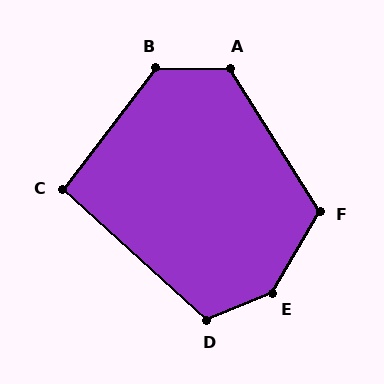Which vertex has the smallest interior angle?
C, at approximately 95 degrees.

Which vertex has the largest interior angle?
E, at approximately 143 degrees.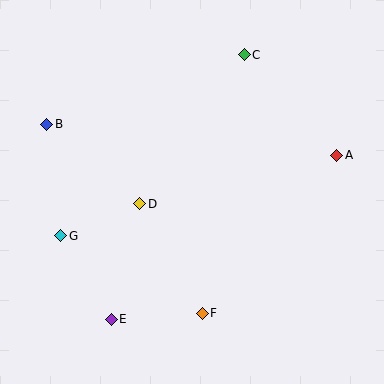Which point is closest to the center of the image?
Point D at (140, 204) is closest to the center.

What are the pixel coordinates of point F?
Point F is at (202, 313).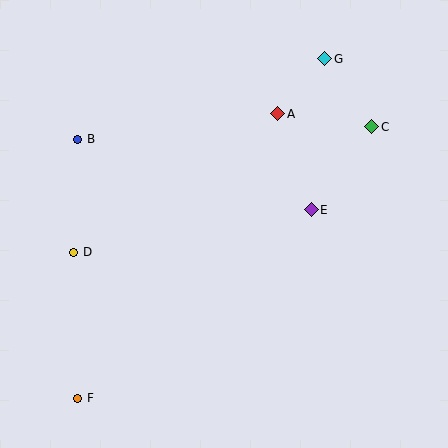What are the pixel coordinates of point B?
Point B is at (78, 139).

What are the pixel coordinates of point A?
Point A is at (278, 114).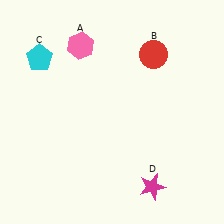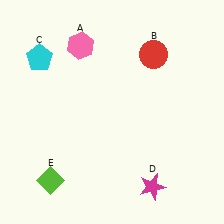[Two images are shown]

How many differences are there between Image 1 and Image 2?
There is 1 difference between the two images.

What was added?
A lime diamond (E) was added in Image 2.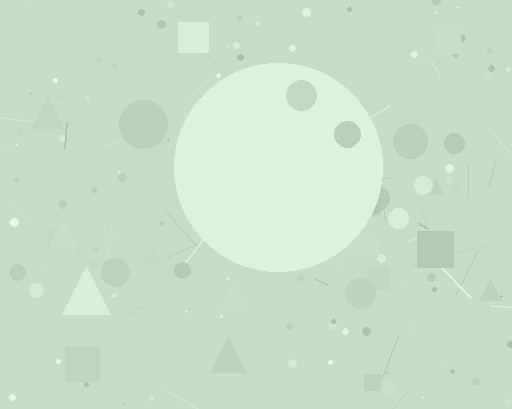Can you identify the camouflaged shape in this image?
The camouflaged shape is a circle.